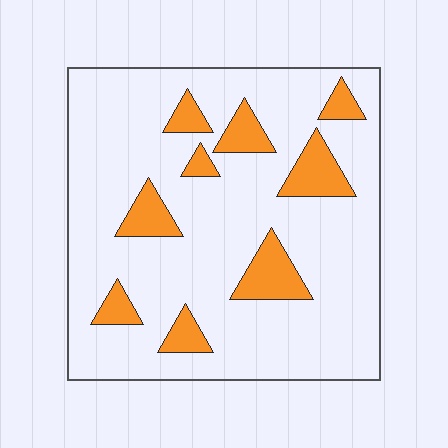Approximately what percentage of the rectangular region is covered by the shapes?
Approximately 15%.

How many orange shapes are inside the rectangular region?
9.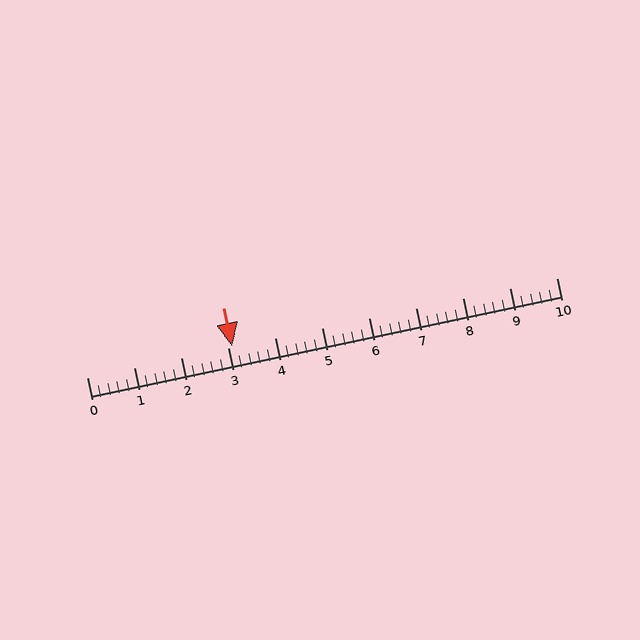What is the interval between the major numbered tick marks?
The major tick marks are spaced 1 units apart.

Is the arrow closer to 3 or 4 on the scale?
The arrow is closer to 3.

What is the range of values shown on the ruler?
The ruler shows values from 0 to 10.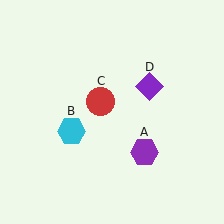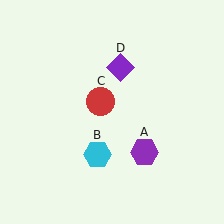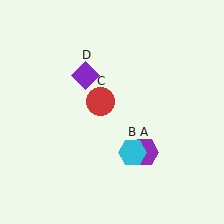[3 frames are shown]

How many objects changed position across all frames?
2 objects changed position: cyan hexagon (object B), purple diamond (object D).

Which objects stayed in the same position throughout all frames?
Purple hexagon (object A) and red circle (object C) remained stationary.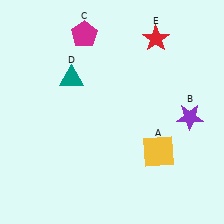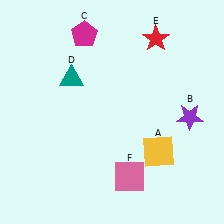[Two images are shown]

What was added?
A pink square (F) was added in Image 2.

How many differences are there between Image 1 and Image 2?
There is 1 difference between the two images.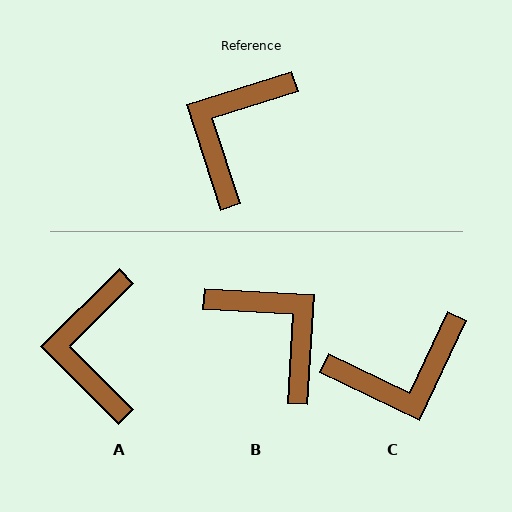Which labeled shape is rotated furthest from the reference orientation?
C, about 137 degrees away.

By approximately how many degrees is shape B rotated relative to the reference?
Approximately 111 degrees clockwise.